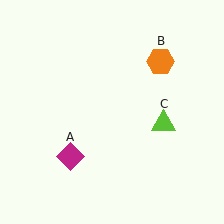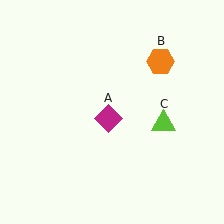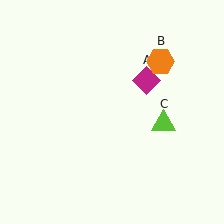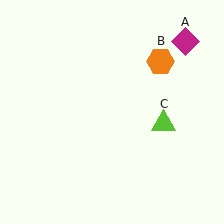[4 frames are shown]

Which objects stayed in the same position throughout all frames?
Orange hexagon (object B) and lime triangle (object C) remained stationary.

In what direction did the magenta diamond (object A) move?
The magenta diamond (object A) moved up and to the right.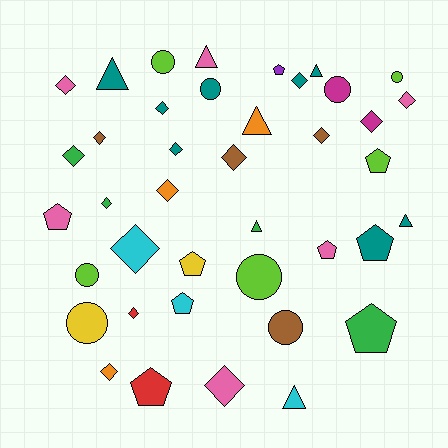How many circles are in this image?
There are 8 circles.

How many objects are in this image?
There are 40 objects.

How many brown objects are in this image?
There are 4 brown objects.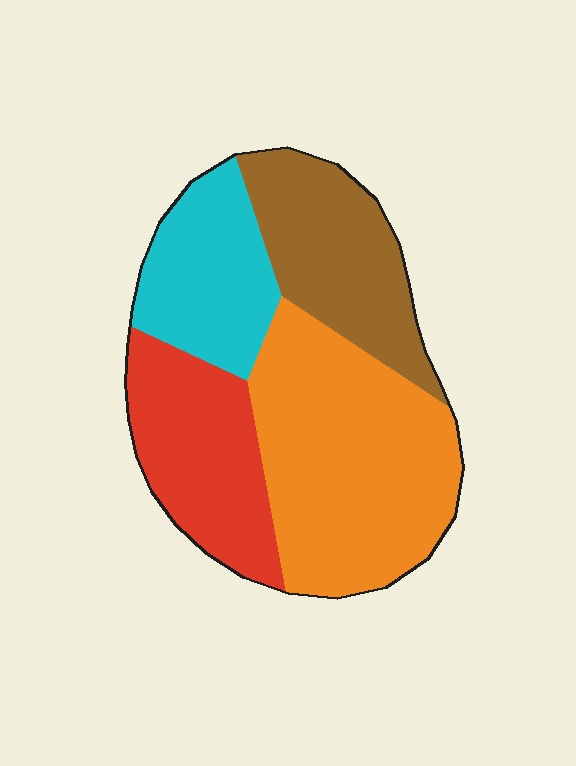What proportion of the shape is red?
Red takes up about one fifth (1/5) of the shape.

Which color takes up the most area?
Orange, at roughly 40%.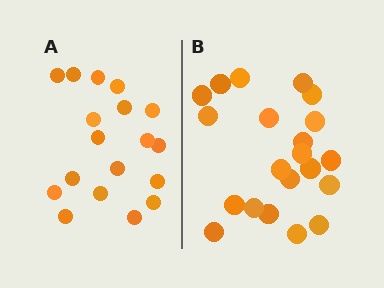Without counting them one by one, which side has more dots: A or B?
Region B (the right region) has more dots.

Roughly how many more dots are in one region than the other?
Region B has just a few more — roughly 2 or 3 more dots than region A.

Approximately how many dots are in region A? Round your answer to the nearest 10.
About 20 dots. (The exact count is 18, which rounds to 20.)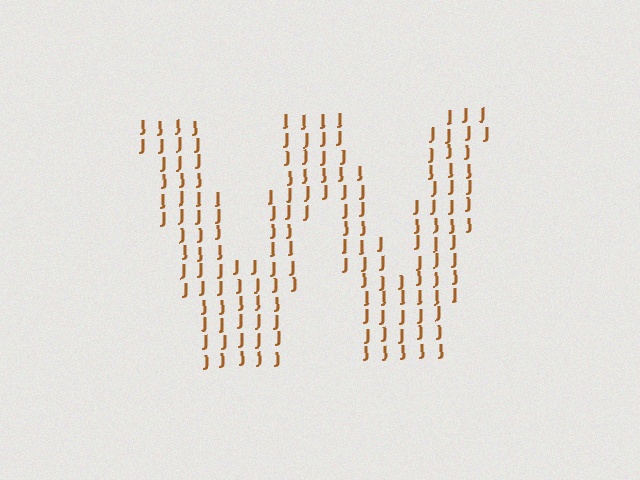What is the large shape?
The large shape is the letter W.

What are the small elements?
The small elements are letter J's.